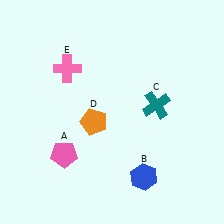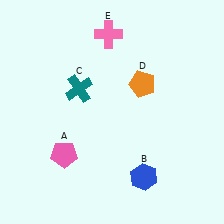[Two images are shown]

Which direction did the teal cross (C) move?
The teal cross (C) moved left.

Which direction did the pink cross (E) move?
The pink cross (E) moved right.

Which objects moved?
The objects that moved are: the teal cross (C), the orange pentagon (D), the pink cross (E).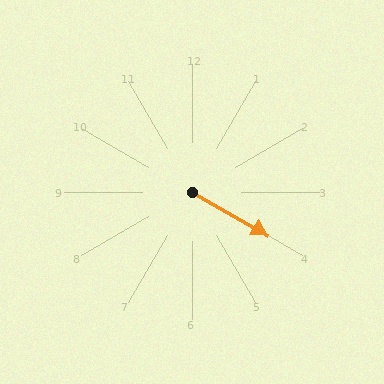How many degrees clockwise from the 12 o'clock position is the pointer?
Approximately 120 degrees.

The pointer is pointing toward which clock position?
Roughly 4 o'clock.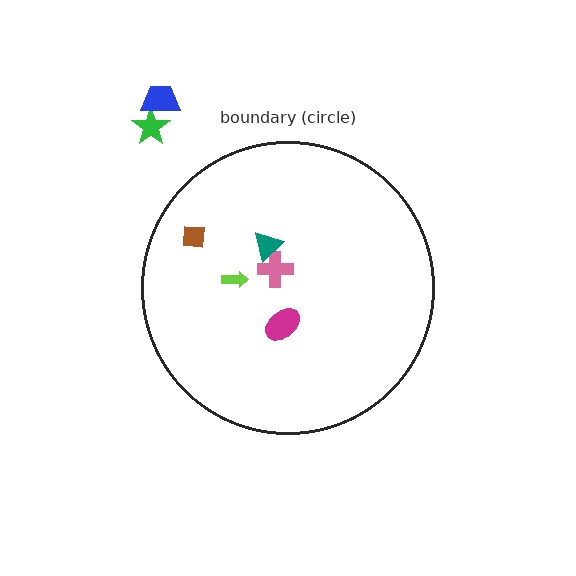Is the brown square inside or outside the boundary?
Inside.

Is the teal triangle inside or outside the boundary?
Inside.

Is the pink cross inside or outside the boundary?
Inside.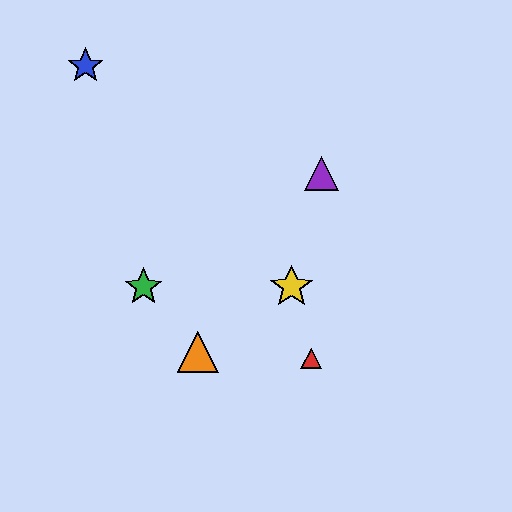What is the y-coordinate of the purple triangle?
The purple triangle is at y≈174.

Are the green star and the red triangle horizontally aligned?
No, the green star is at y≈287 and the red triangle is at y≈358.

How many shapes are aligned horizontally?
2 shapes (the green star, the yellow star) are aligned horizontally.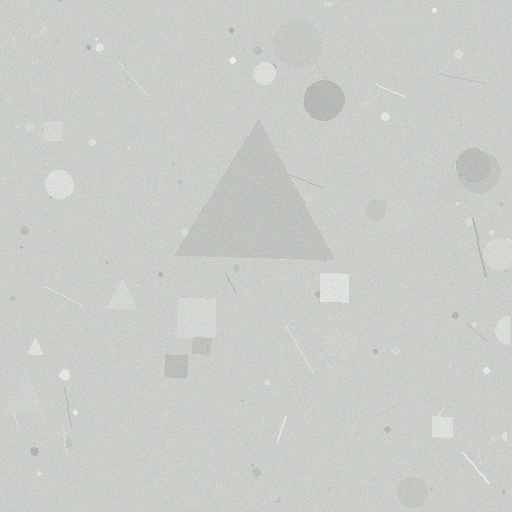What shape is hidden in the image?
A triangle is hidden in the image.